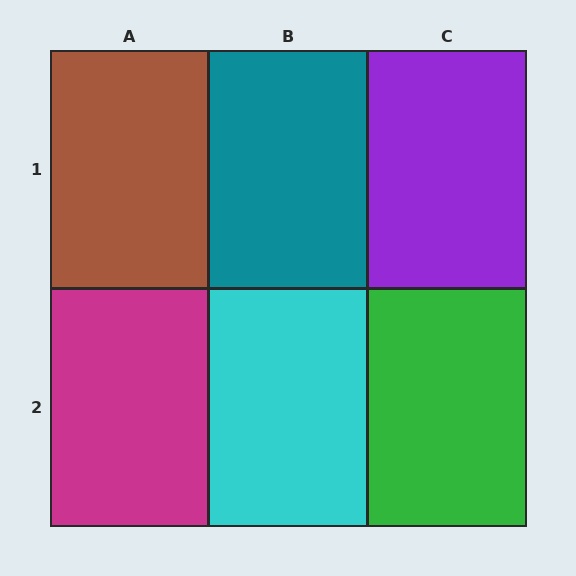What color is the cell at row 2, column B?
Cyan.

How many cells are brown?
1 cell is brown.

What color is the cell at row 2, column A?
Magenta.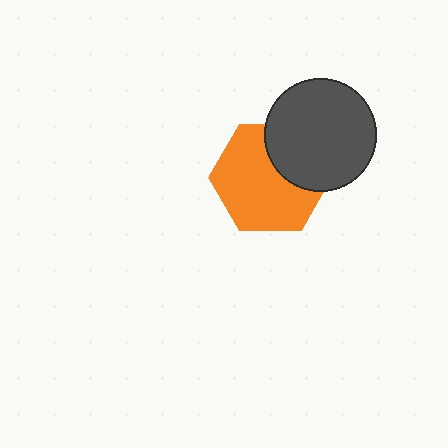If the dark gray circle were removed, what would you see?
You would see the complete orange hexagon.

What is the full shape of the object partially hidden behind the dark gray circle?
The partially hidden object is an orange hexagon.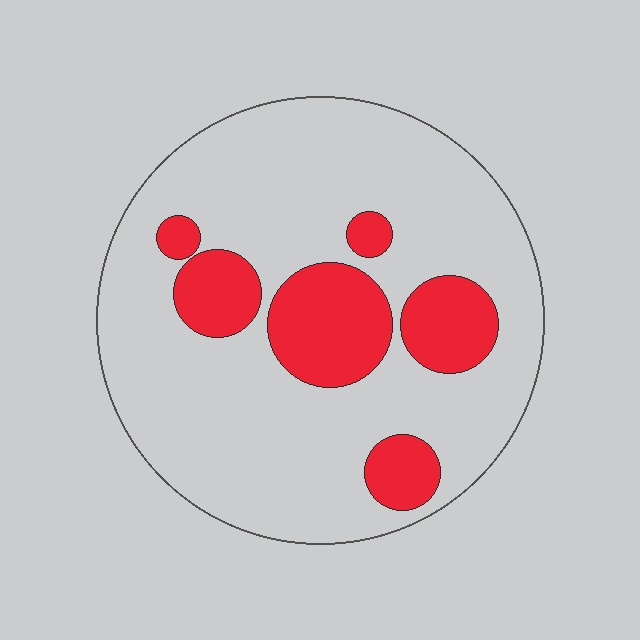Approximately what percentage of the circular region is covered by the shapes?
Approximately 20%.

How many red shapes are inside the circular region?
6.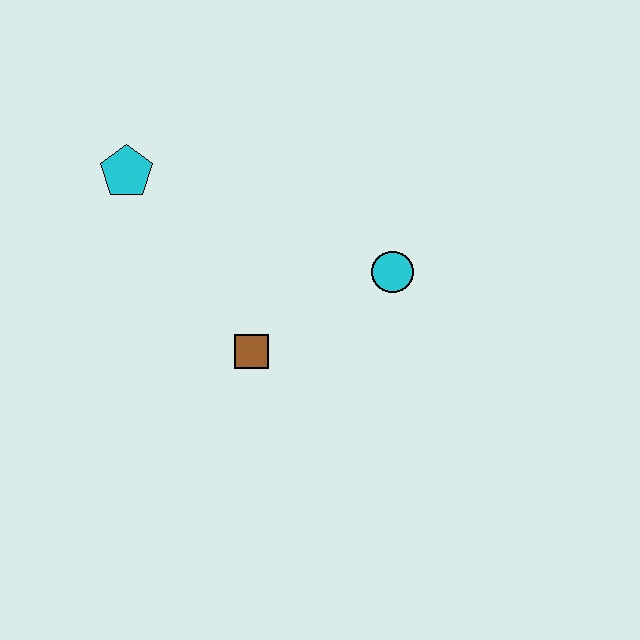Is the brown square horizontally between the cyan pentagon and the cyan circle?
Yes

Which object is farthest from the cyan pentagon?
The cyan circle is farthest from the cyan pentagon.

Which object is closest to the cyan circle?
The brown square is closest to the cyan circle.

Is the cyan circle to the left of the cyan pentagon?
No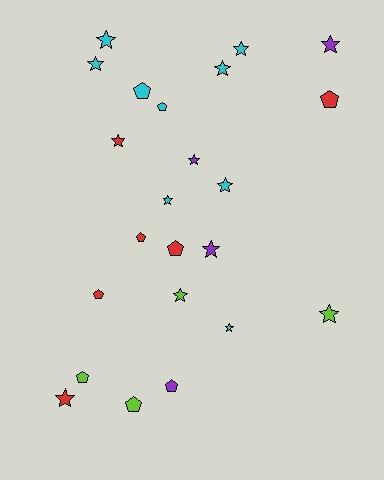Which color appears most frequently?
Cyan, with 9 objects.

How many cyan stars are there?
There are 7 cyan stars.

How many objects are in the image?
There are 23 objects.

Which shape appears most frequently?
Star, with 14 objects.